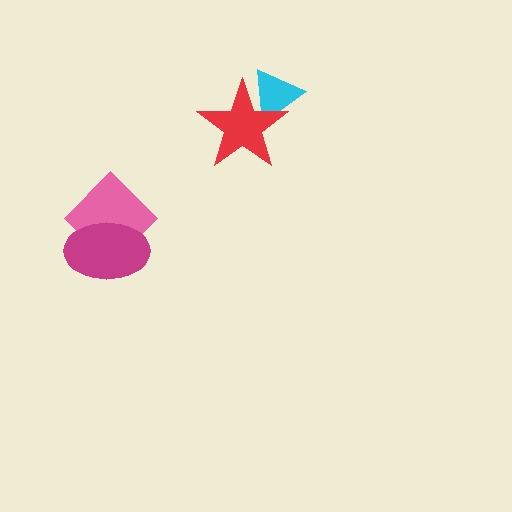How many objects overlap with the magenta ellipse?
1 object overlaps with the magenta ellipse.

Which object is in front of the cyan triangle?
The red star is in front of the cyan triangle.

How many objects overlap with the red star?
1 object overlaps with the red star.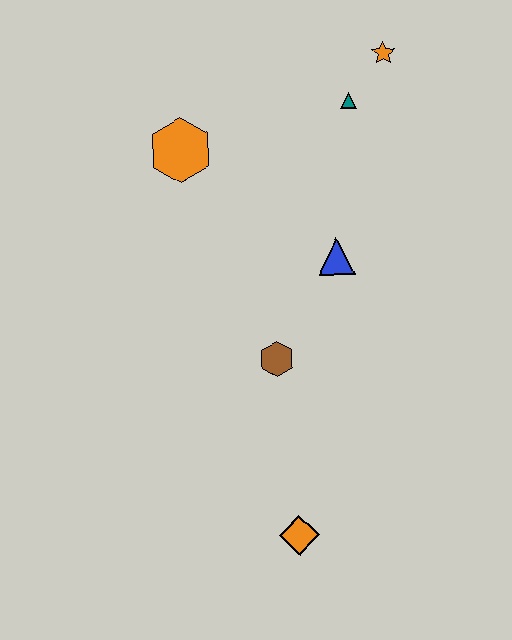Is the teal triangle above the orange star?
No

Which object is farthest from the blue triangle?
The orange diamond is farthest from the blue triangle.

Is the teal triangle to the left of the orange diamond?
No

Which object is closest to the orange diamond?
The brown hexagon is closest to the orange diamond.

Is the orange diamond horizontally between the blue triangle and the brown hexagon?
Yes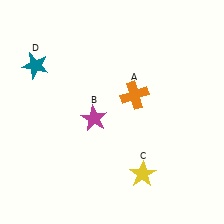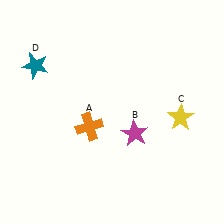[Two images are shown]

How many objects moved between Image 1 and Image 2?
3 objects moved between the two images.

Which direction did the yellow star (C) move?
The yellow star (C) moved up.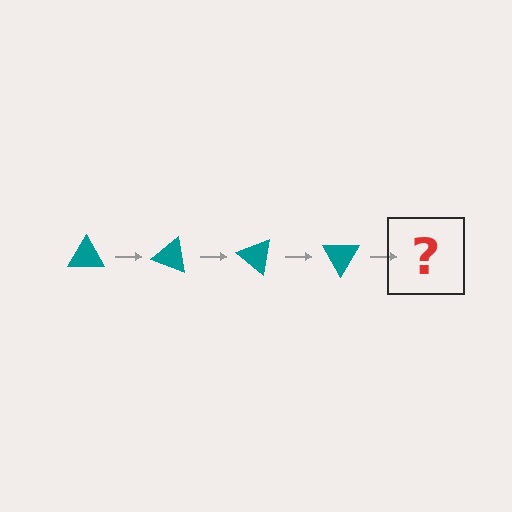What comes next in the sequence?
The next element should be a teal triangle rotated 80 degrees.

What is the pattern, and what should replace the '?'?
The pattern is that the triangle rotates 20 degrees each step. The '?' should be a teal triangle rotated 80 degrees.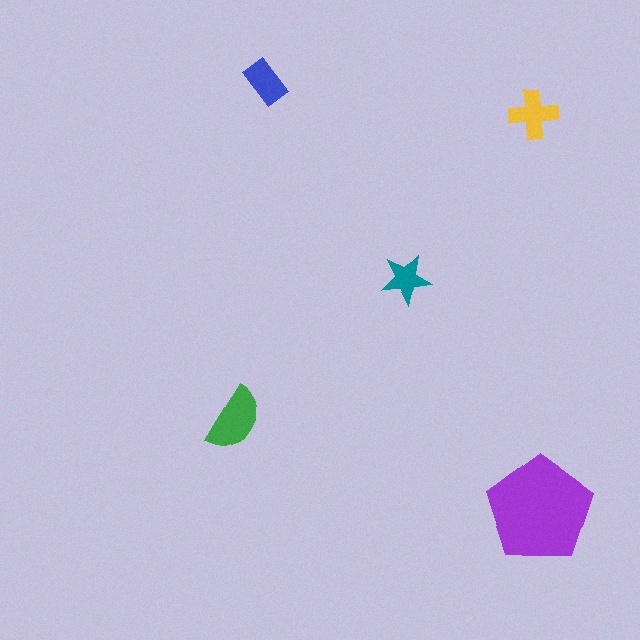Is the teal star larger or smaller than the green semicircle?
Smaller.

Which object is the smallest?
The teal star.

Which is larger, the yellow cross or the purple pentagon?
The purple pentagon.